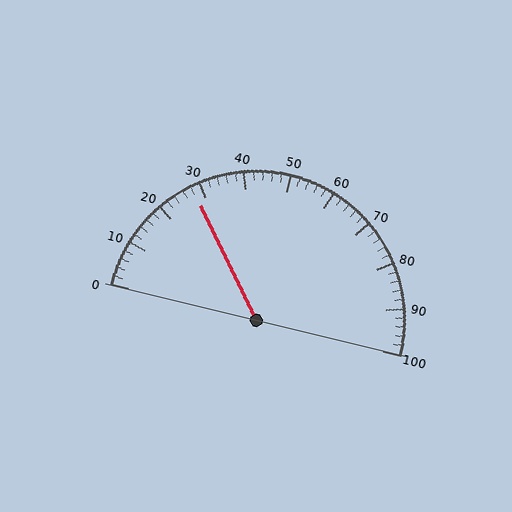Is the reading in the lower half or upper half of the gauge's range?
The reading is in the lower half of the range (0 to 100).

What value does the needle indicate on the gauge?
The needle indicates approximately 28.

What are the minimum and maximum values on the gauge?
The gauge ranges from 0 to 100.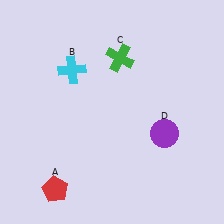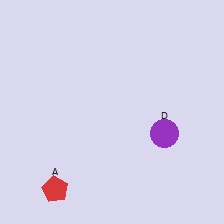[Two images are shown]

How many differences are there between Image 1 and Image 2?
There are 2 differences between the two images.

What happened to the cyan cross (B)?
The cyan cross (B) was removed in Image 2. It was in the top-left area of Image 1.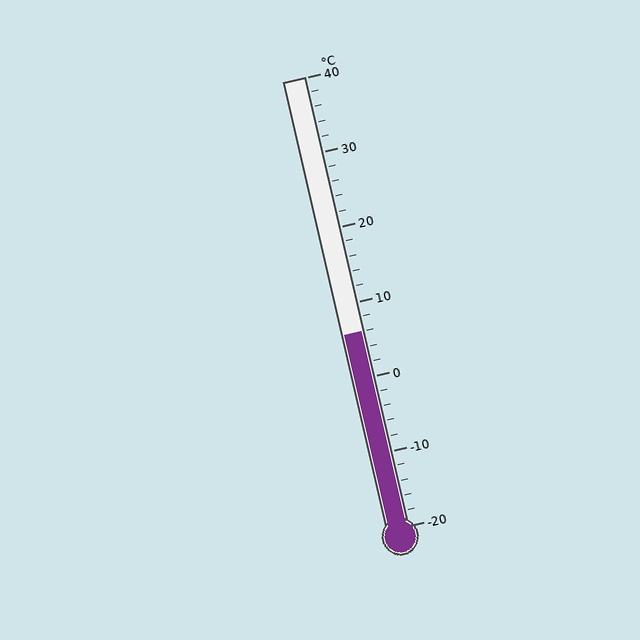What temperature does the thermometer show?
The thermometer shows approximately 6°C.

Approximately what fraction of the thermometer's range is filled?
The thermometer is filled to approximately 45% of its range.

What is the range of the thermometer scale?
The thermometer scale ranges from -20°C to 40°C.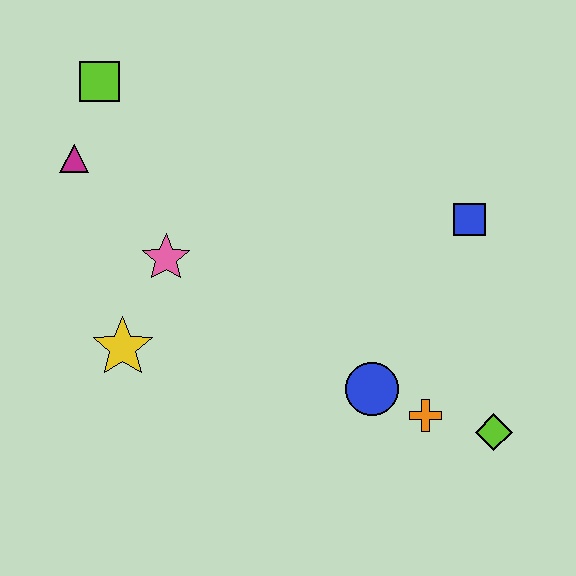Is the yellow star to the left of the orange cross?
Yes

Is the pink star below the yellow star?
No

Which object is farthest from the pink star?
The lime diamond is farthest from the pink star.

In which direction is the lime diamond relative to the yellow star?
The lime diamond is to the right of the yellow star.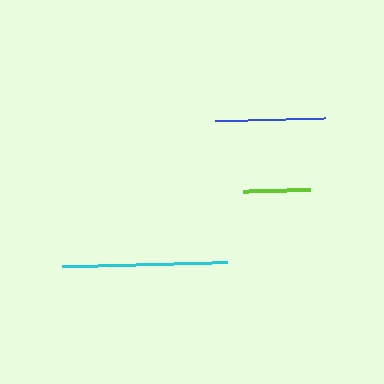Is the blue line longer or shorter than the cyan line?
The cyan line is longer than the blue line.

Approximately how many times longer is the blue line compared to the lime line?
The blue line is approximately 1.6 times the length of the lime line.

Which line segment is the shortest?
The lime line is the shortest at approximately 67 pixels.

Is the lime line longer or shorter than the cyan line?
The cyan line is longer than the lime line.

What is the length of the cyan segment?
The cyan segment is approximately 165 pixels long.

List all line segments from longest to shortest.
From longest to shortest: cyan, blue, lime.